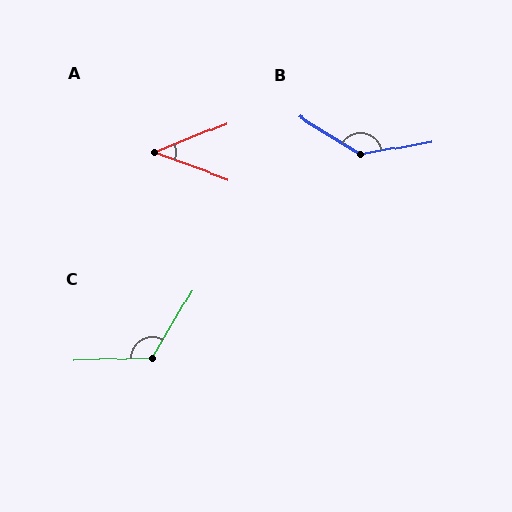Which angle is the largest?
B, at approximately 137 degrees.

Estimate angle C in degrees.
Approximately 122 degrees.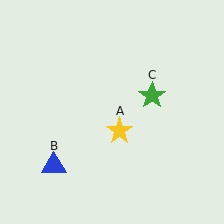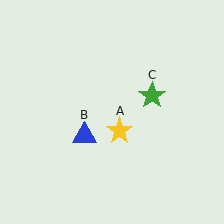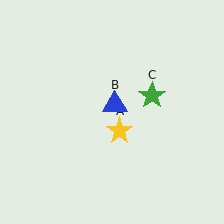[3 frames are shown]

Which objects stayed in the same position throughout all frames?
Yellow star (object A) and green star (object C) remained stationary.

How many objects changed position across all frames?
1 object changed position: blue triangle (object B).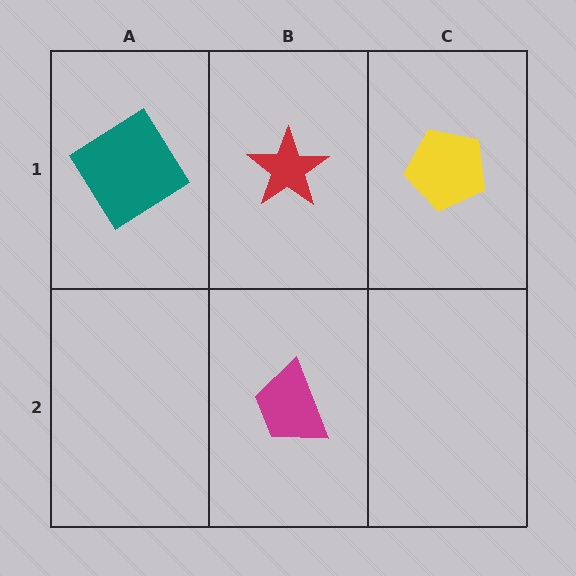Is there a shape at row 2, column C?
No, that cell is empty.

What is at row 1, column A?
A teal diamond.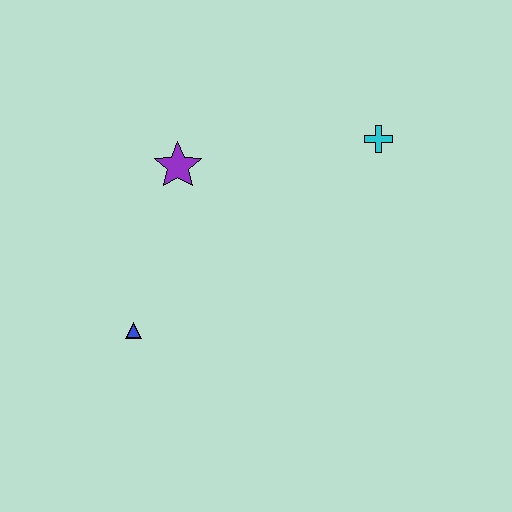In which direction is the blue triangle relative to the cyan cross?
The blue triangle is to the left of the cyan cross.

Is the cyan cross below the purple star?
No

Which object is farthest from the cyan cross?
The blue triangle is farthest from the cyan cross.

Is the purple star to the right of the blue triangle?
Yes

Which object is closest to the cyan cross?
The purple star is closest to the cyan cross.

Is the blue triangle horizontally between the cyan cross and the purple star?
No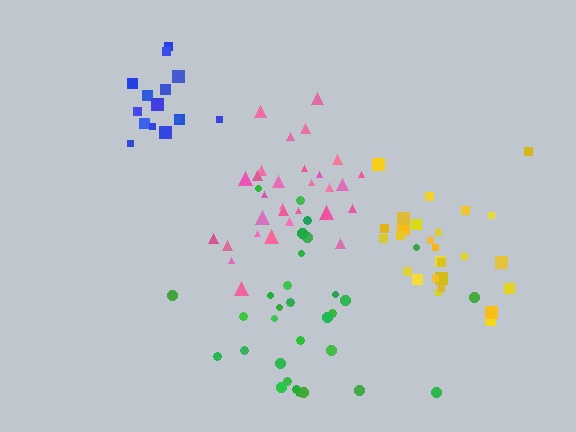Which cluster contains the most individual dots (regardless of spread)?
Green (32).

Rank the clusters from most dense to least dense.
blue, pink, yellow, green.